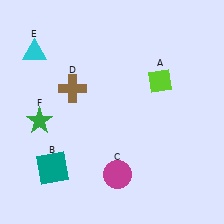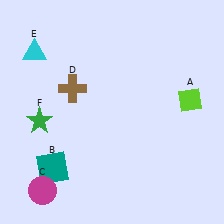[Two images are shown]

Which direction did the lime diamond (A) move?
The lime diamond (A) moved right.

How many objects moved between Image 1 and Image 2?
2 objects moved between the two images.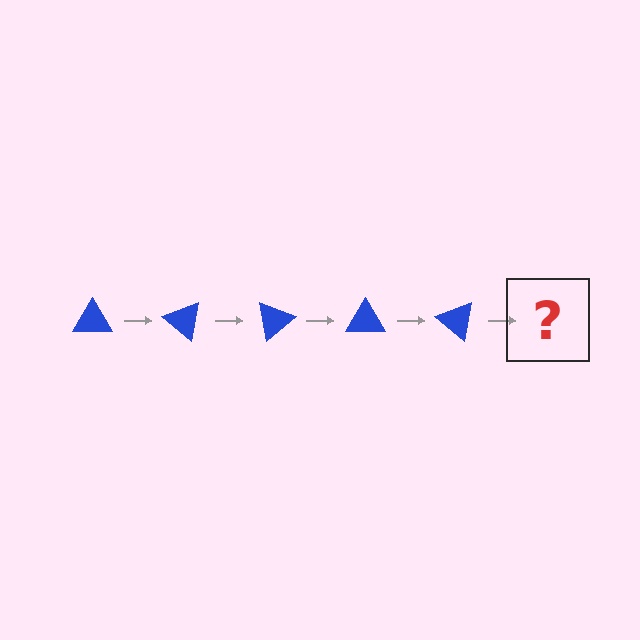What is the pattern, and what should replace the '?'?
The pattern is that the triangle rotates 40 degrees each step. The '?' should be a blue triangle rotated 200 degrees.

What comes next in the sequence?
The next element should be a blue triangle rotated 200 degrees.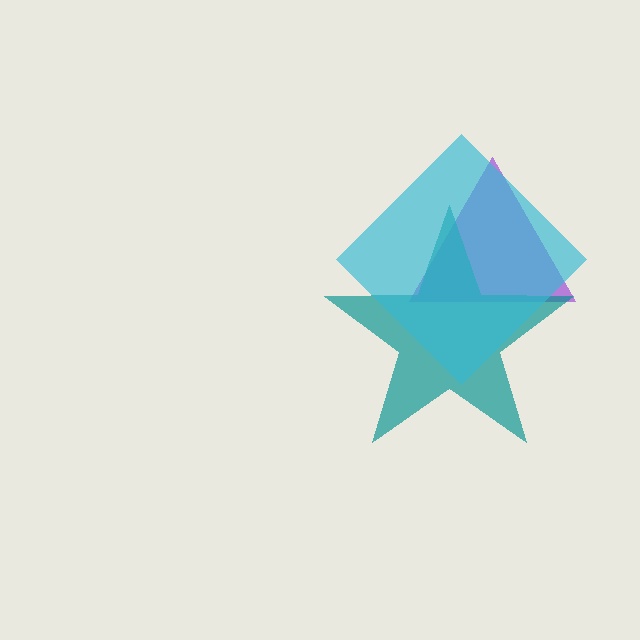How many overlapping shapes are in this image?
There are 3 overlapping shapes in the image.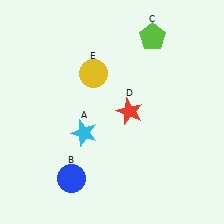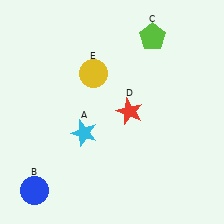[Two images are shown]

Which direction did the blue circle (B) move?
The blue circle (B) moved left.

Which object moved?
The blue circle (B) moved left.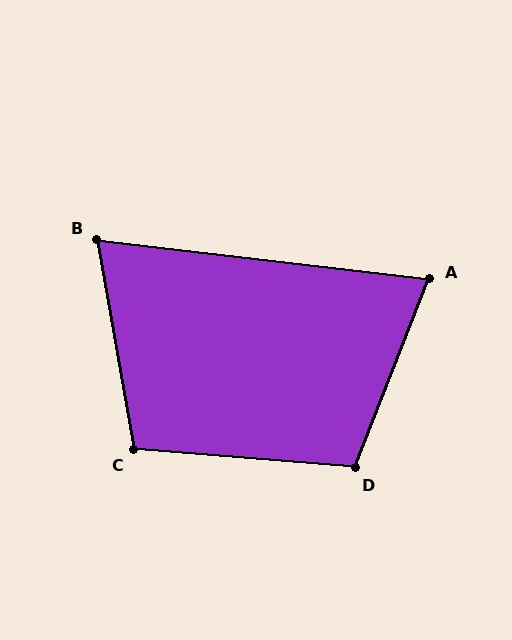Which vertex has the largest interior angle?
D, at approximately 106 degrees.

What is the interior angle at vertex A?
Approximately 75 degrees (acute).